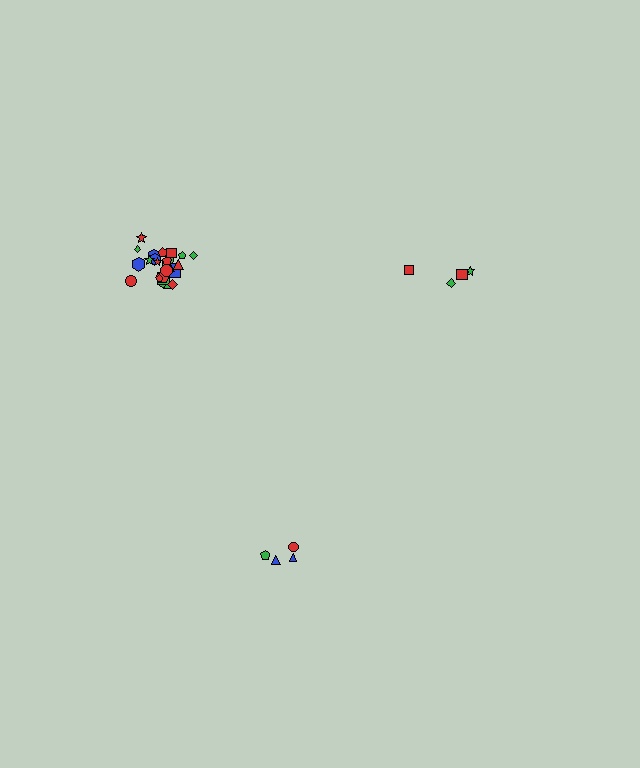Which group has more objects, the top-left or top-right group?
The top-left group.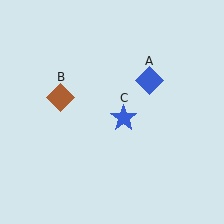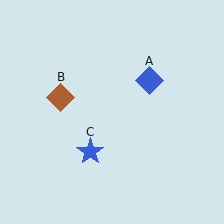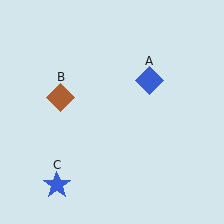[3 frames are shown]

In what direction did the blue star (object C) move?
The blue star (object C) moved down and to the left.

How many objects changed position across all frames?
1 object changed position: blue star (object C).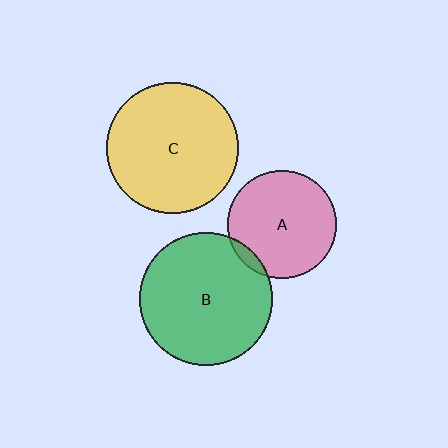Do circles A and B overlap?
Yes.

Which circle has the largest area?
Circle B (green).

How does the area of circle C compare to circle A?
Approximately 1.5 times.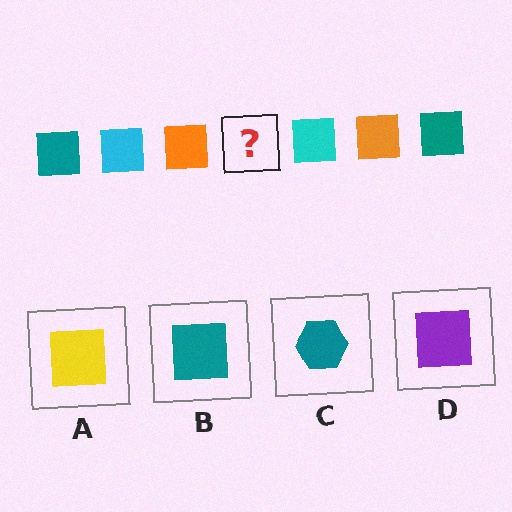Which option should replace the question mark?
Option B.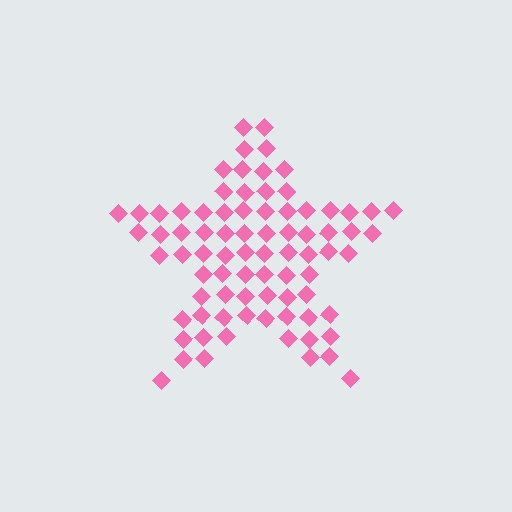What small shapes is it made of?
It is made of small diamonds.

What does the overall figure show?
The overall figure shows a star.